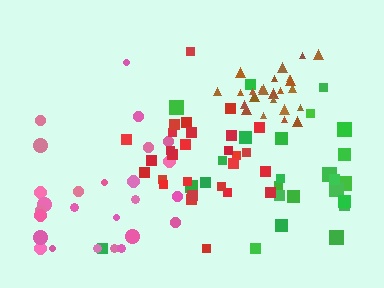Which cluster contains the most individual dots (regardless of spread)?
Pink (28).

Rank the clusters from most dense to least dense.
brown, red, green, pink.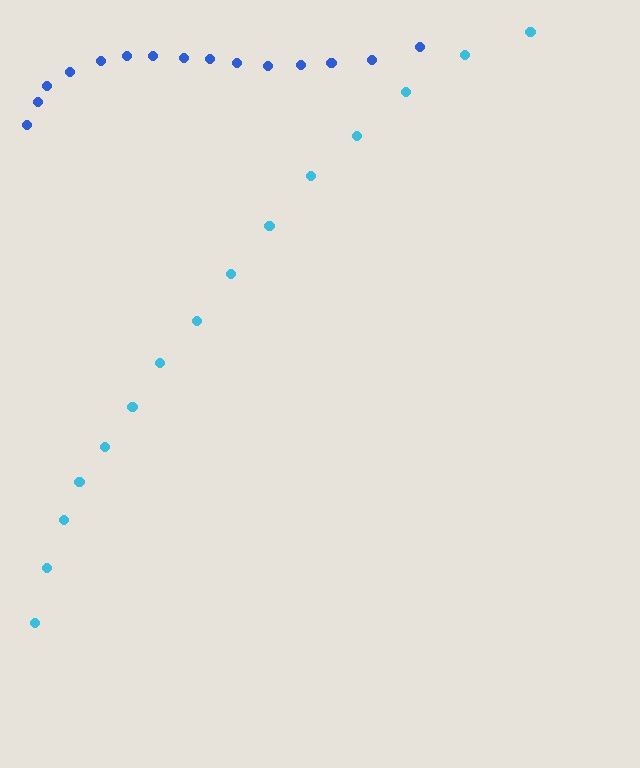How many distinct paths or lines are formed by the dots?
There are 2 distinct paths.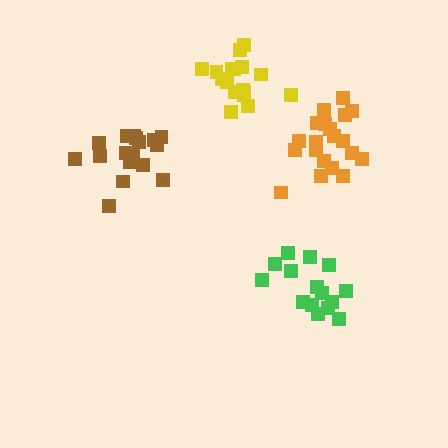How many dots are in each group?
Group 1: 20 dots, Group 2: 17 dots, Group 3: 15 dots, Group 4: 17 dots (69 total).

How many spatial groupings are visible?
There are 4 spatial groupings.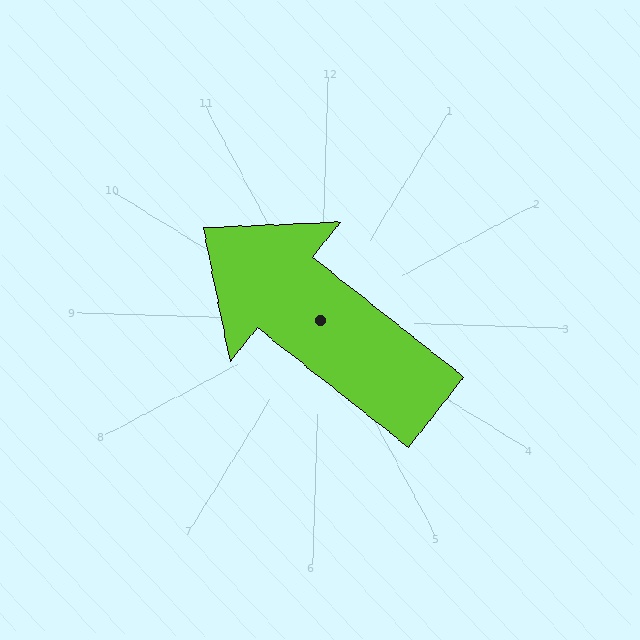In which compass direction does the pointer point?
Northwest.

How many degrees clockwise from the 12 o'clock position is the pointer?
Approximately 307 degrees.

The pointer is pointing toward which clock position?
Roughly 10 o'clock.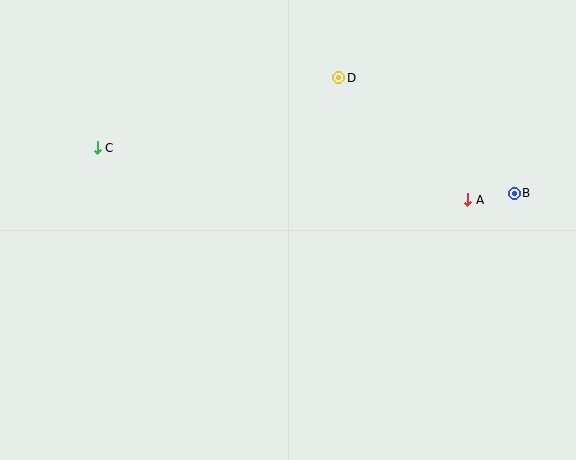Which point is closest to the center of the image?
Point D at (339, 78) is closest to the center.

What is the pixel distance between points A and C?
The distance between A and C is 374 pixels.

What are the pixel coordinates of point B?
Point B is at (514, 193).